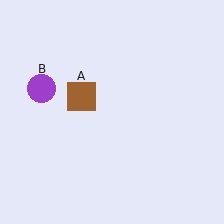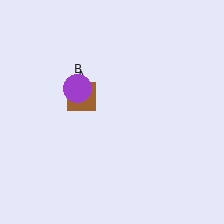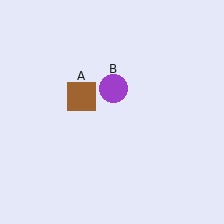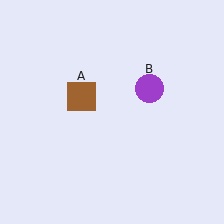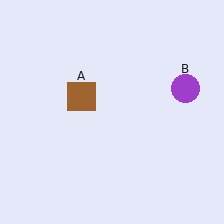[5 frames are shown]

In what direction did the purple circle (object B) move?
The purple circle (object B) moved right.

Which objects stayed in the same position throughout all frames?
Brown square (object A) remained stationary.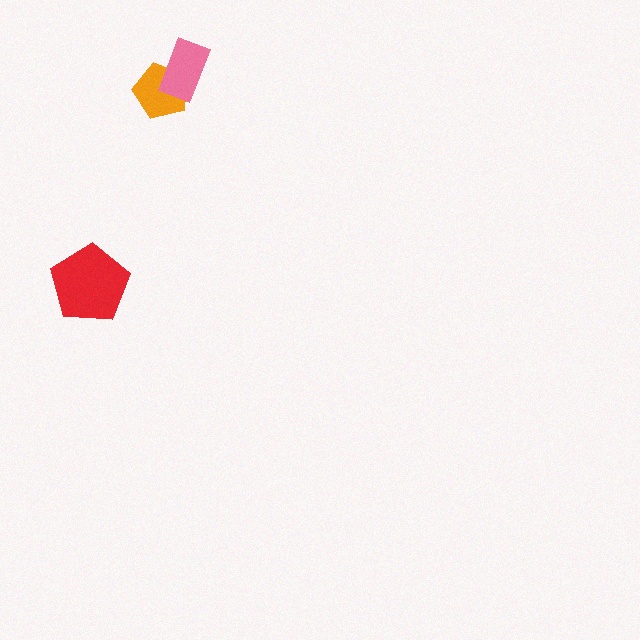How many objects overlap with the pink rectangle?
1 object overlaps with the pink rectangle.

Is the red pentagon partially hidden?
No, no other shape covers it.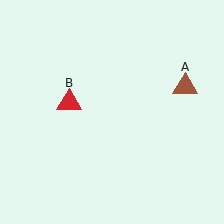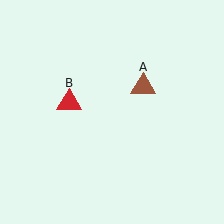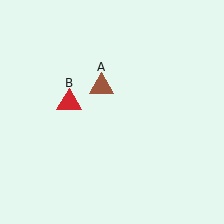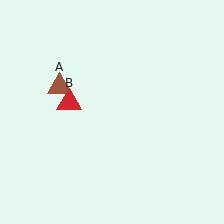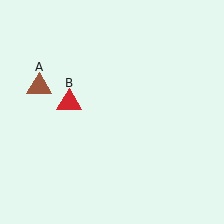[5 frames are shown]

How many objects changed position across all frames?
1 object changed position: brown triangle (object A).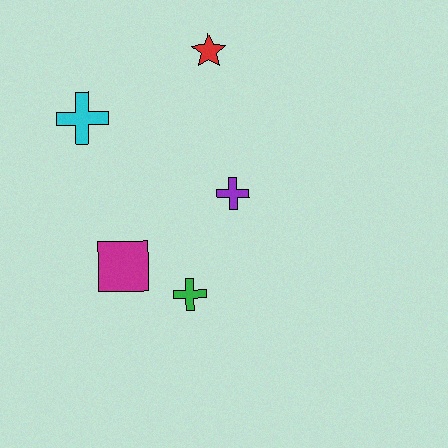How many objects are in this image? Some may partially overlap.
There are 5 objects.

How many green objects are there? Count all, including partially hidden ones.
There is 1 green object.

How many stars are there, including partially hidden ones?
There is 1 star.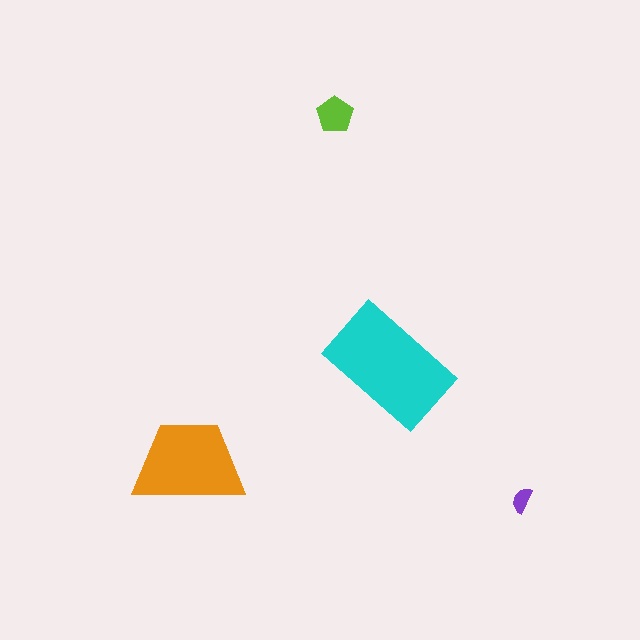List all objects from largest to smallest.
The cyan rectangle, the orange trapezoid, the lime pentagon, the purple semicircle.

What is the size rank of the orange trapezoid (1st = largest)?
2nd.